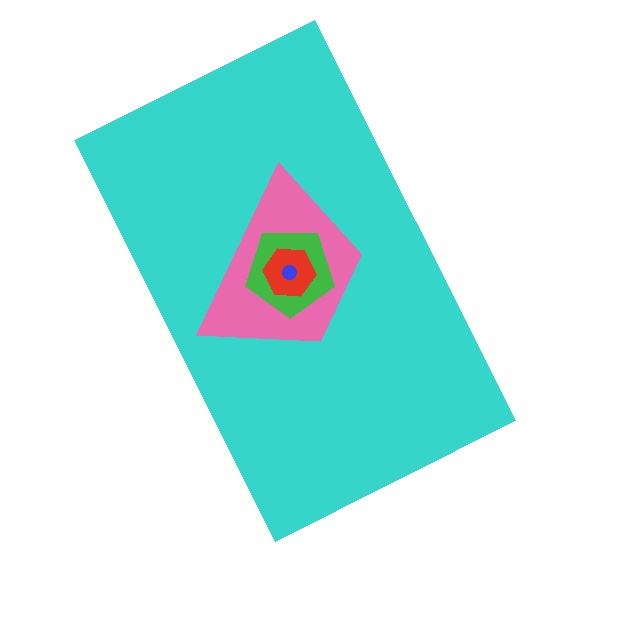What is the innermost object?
The blue circle.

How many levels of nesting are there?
5.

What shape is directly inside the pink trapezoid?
The green pentagon.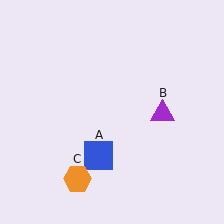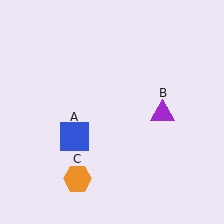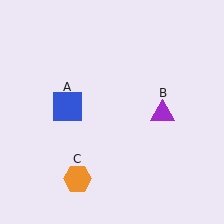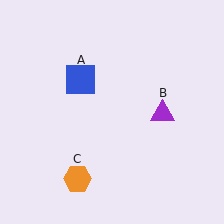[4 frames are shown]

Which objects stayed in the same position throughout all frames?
Purple triangle (object B) and orange hexagon (object C) remained stationary.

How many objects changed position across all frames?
1 object changed position: blue square (object A).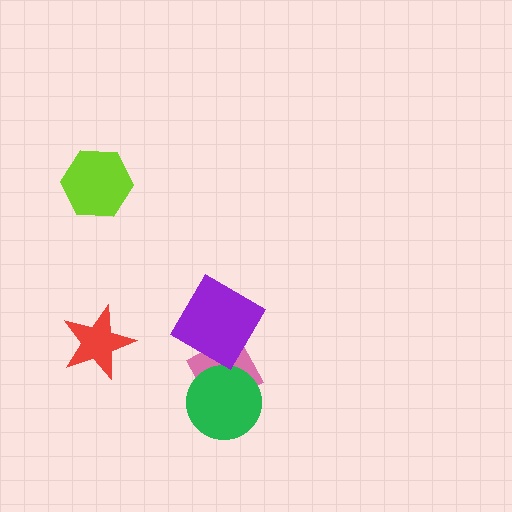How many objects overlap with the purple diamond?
1 object overlaps with the purple diamond.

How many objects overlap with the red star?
0 objects overlap with the red star.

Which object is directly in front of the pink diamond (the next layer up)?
The green circle is directly in front of the pink diamond.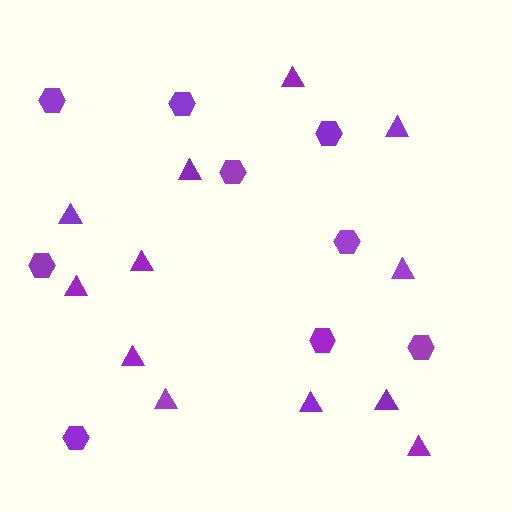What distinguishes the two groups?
There are 2 groups: one group of triangles (12) and one group of hexagons (9).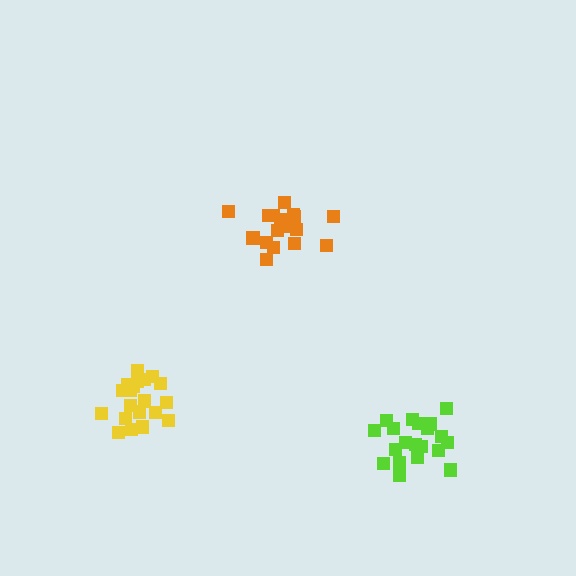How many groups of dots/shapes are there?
There are 3 groups.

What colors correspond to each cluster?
The clusters are colored: orange, lime, yellow.